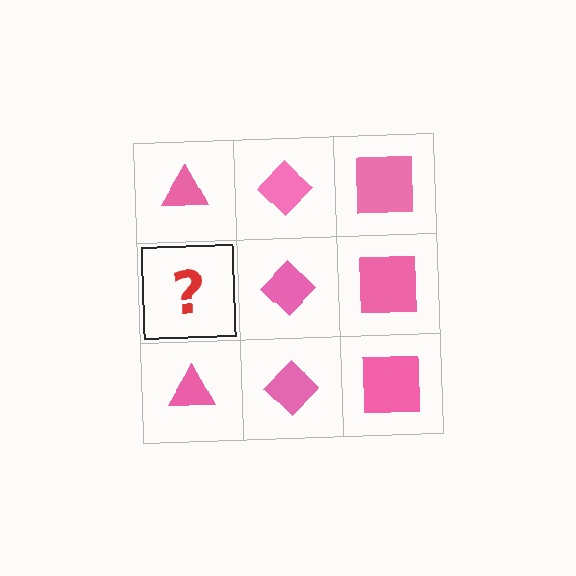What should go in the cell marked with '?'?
The missing cell should contain a pink triangle.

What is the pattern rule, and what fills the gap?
The rule is that each column has a consistent shape. The gap should be filled with a pink triangle.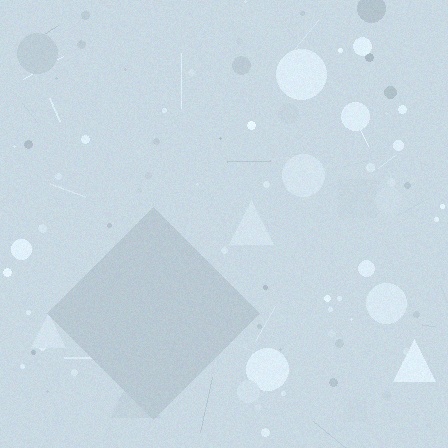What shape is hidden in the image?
A diamond is hidden in the image.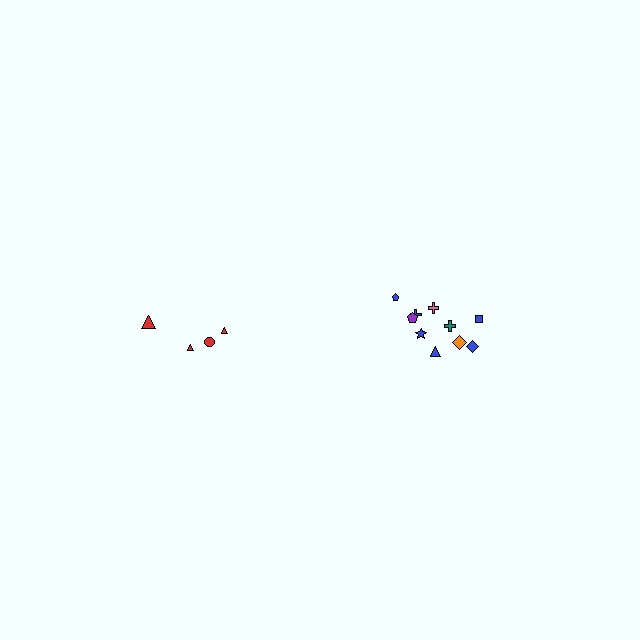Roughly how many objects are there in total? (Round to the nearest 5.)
Roughly 15 objects in total.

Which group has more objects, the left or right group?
The right group.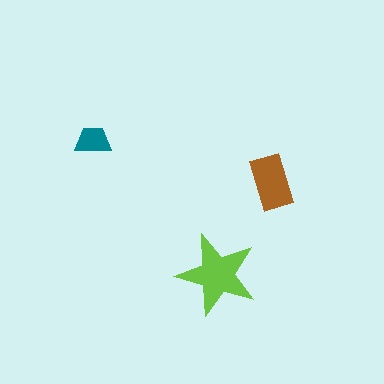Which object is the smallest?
The teal trapezoid.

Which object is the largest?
The lime star.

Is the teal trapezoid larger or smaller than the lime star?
Smaller.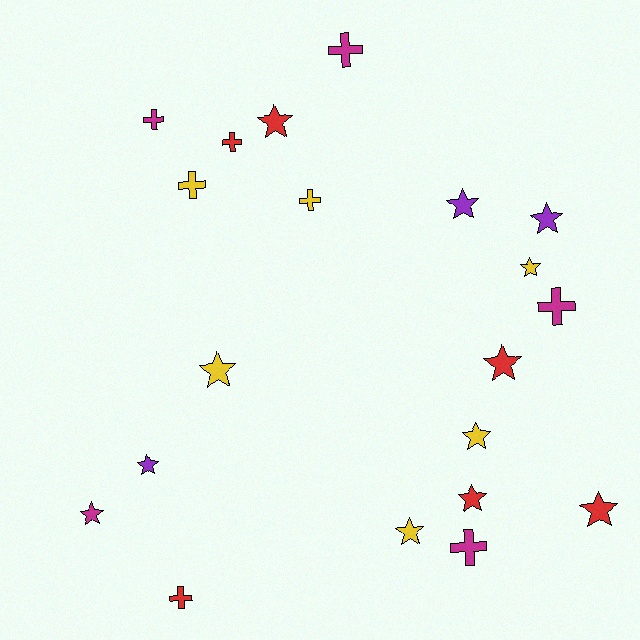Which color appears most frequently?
Red, with 6 objects.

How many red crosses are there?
There are 2 red crosses.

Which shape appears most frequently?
Star, with 12 objects.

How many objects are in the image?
There are 20 objects.